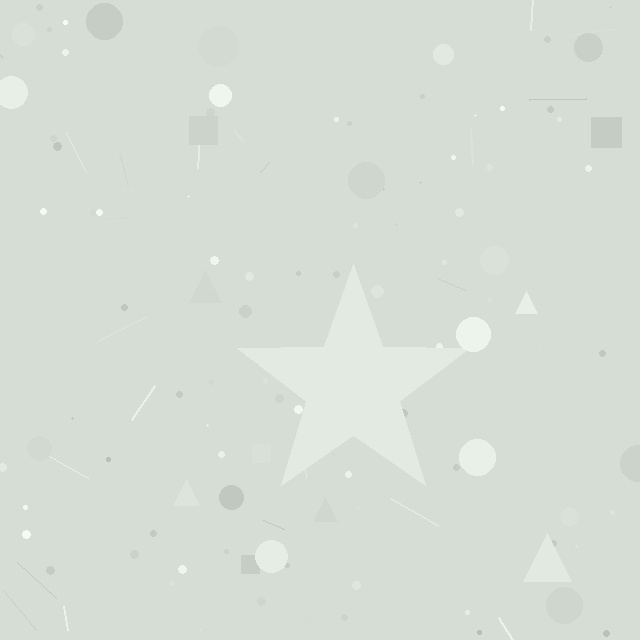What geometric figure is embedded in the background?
A star is embedded in the background.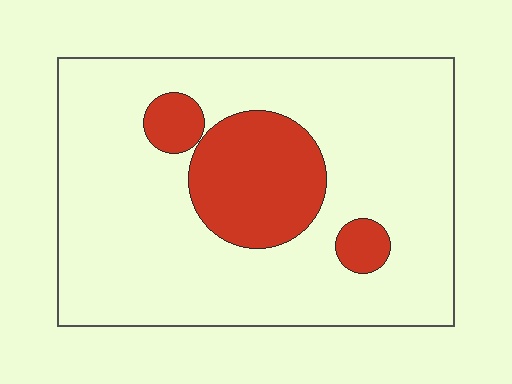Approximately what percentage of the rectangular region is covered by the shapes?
Approximately 20%.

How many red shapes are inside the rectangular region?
3.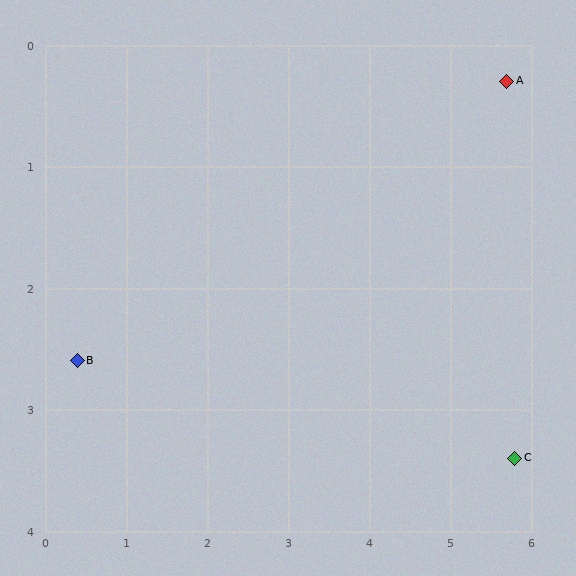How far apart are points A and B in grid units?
Points A and B are about 5.8 grid units apart.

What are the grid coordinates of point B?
Point B is at approximately (0.4, 2.6).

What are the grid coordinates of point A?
Point A is at approximately (5.7, 0.3).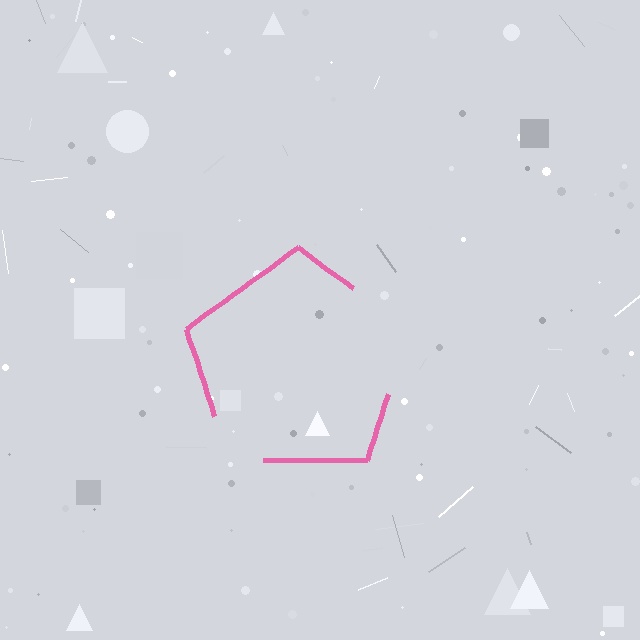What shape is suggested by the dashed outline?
The dashed outline suggests a pentagon.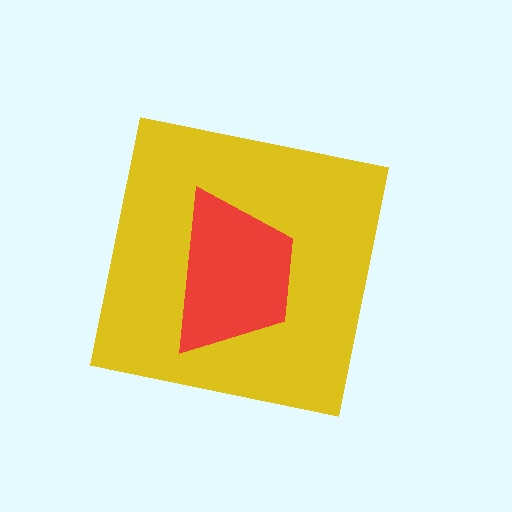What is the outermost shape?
The yellow square.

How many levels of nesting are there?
2.